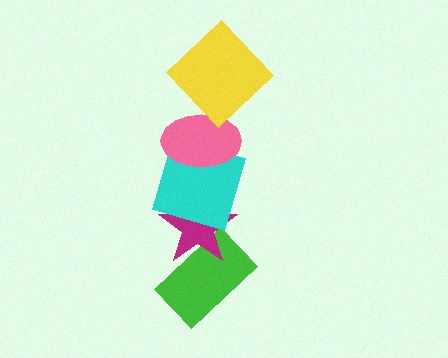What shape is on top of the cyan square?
The pink ellipse is on top of the cyan square.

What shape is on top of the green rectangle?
The magenta star is on top of the green rectangle.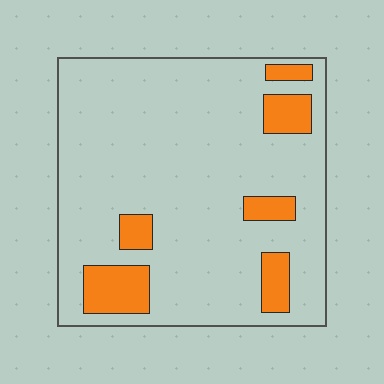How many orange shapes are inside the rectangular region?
6.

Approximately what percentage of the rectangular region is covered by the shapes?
Approximately 15%.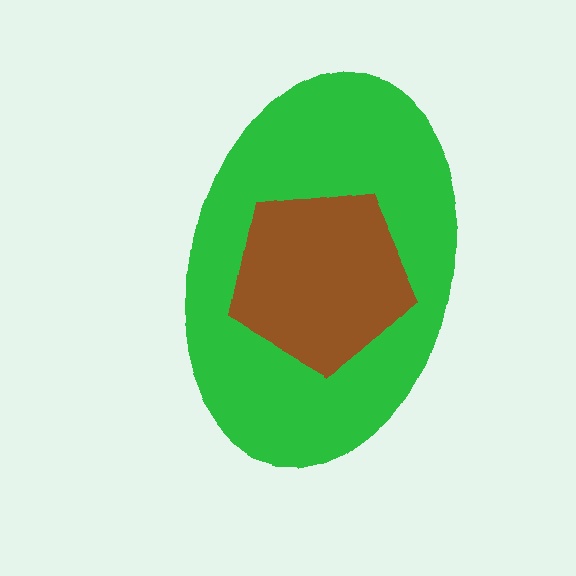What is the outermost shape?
The green ellipse.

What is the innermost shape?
The brown pentagon.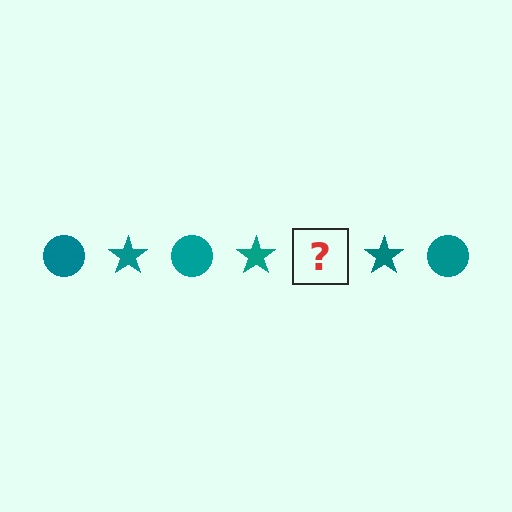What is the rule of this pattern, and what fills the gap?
The rule is that the pattern cycles through circle, star shapes in teal. The gap should be filled with a teal circle.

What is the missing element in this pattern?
The missing element is a teal circle.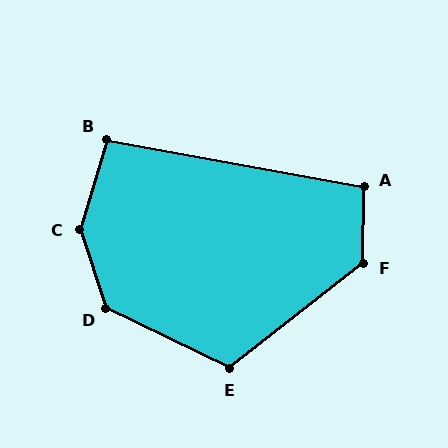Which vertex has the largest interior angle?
C, at approximately 144 degrees.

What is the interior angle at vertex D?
Approximately 135 degrees (obtuse).